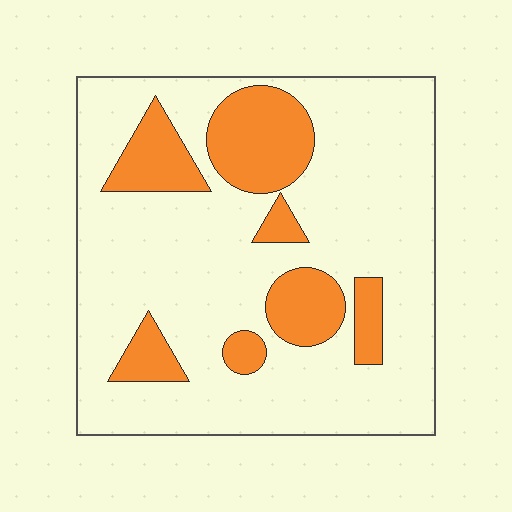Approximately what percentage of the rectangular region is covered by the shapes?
Approximately 20%.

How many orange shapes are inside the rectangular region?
7.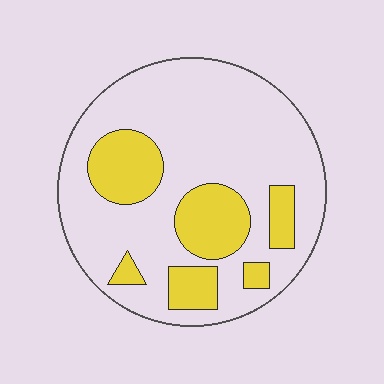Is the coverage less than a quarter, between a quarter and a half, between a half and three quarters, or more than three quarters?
Between a quarter and a half.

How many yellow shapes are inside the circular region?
6.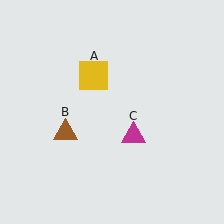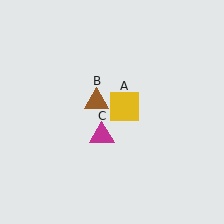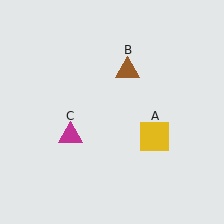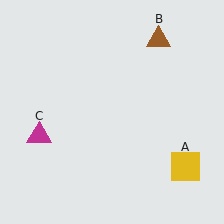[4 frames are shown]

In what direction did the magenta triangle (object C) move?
The magenta triangle (object C) moved left.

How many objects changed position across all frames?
3 objects changed position: yellow square (object A), brown triangle (object B), magenta triangle (object C).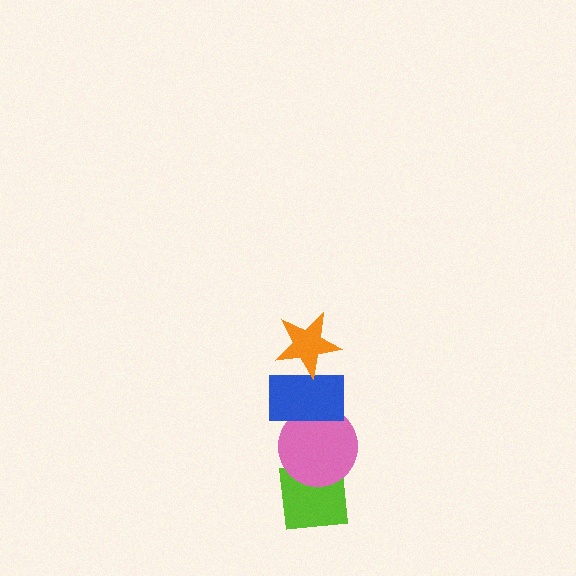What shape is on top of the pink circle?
The blue rectangle is on top of the pink circle.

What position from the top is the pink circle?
The pink circle is 3rd from the top.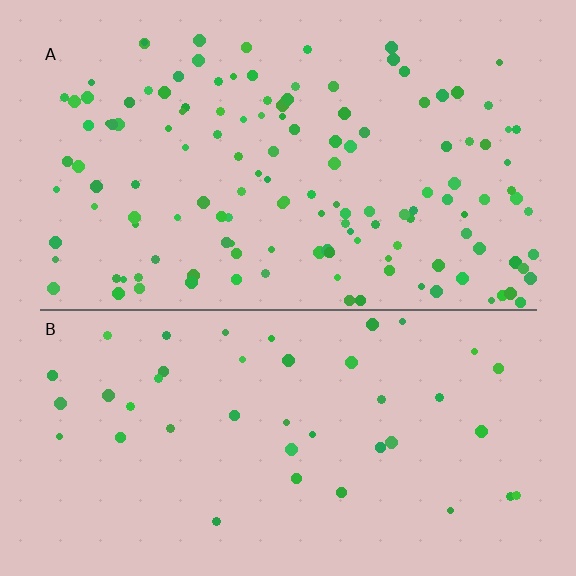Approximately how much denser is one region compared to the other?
Approximately 3.2× — region A over region B.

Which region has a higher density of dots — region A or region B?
A (the top).